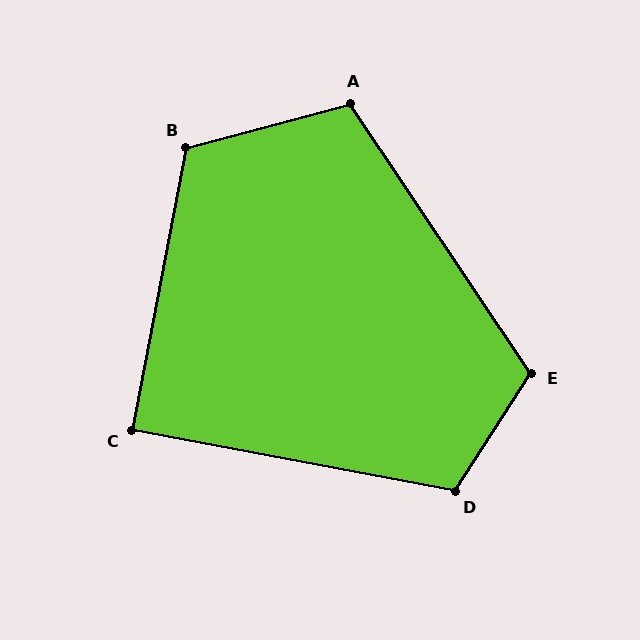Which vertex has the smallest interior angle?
C, at approximately 90 degrees.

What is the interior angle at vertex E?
Approximately 113 degrees (obtuse).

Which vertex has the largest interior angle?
B, at approximately 116 degrees.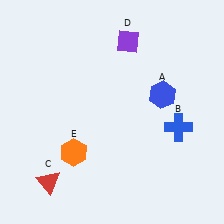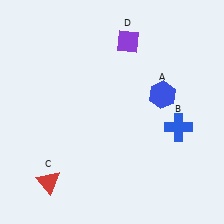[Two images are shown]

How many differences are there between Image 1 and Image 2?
There is 1 difference between the two images.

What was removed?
The orange hexagon (E) was removed in Image 2.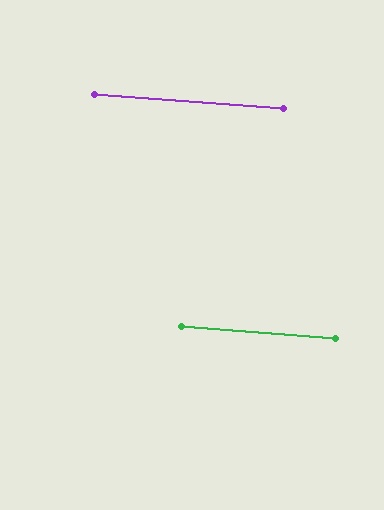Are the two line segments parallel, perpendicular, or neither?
Parallel — their directions differ by only 0.1°.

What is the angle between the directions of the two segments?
Approximately 0 degrees.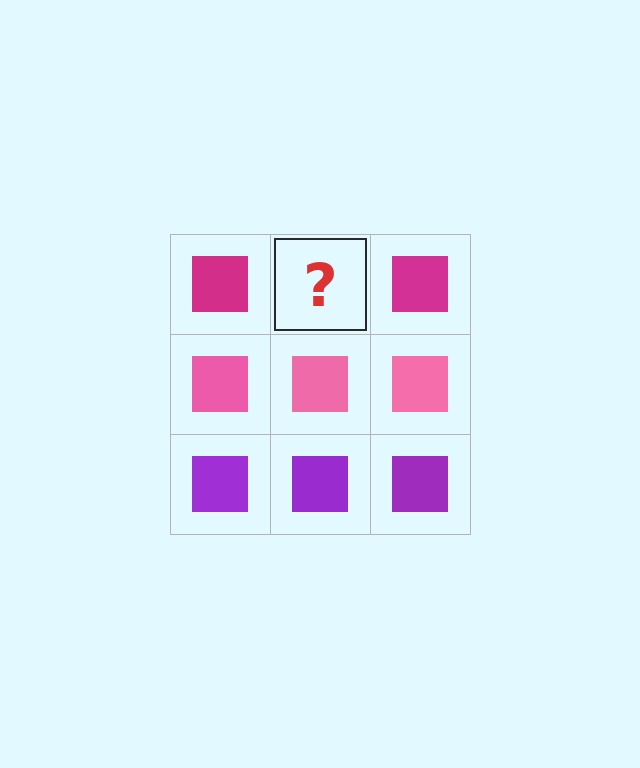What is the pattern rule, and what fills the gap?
The rule is that each row has a consistent color. The gap should be filled with a magenta square.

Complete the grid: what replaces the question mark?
The question mark should be replaced with a magenta square.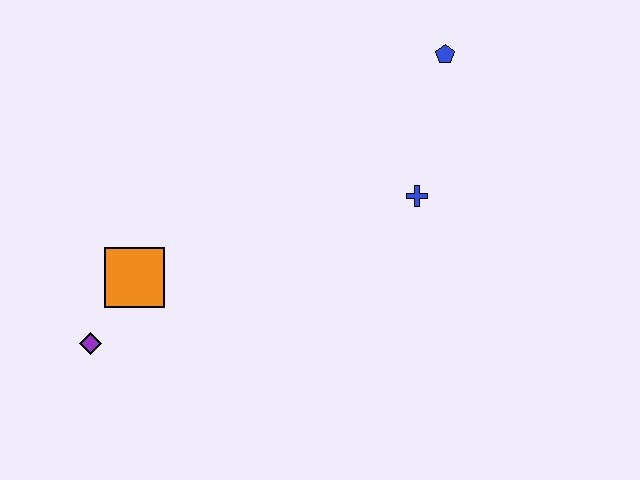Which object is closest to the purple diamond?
The orange square is closest to the purple diamond.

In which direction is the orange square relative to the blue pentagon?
The orange square is to the left of the blue pentagon.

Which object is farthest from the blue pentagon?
The purple diamond is farthest from the blue pentagon.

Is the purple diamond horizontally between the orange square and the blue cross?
No